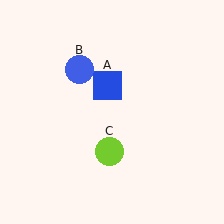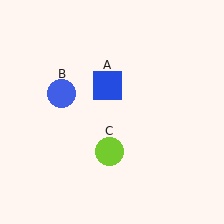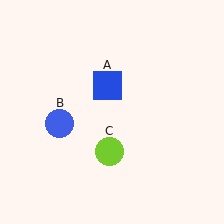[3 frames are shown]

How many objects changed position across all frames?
1 object changed position: blue circle (object B).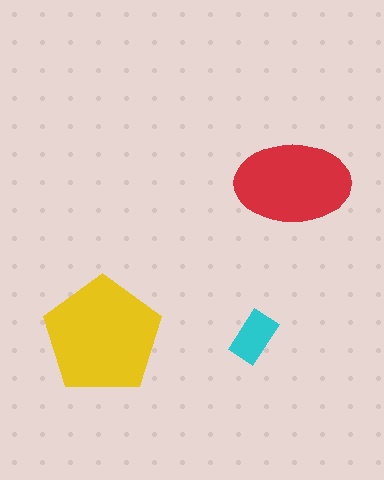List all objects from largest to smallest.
The yellow pentagon, the red ellipse, the cyan rectangle.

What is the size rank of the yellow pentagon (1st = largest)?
1st.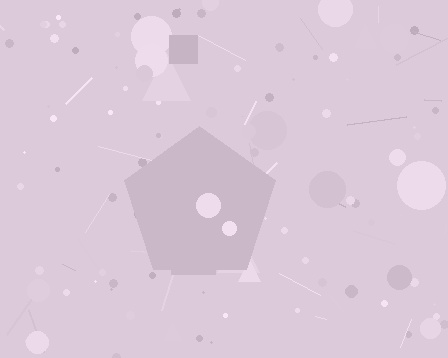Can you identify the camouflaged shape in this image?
The camouflaged shape is a pentagon.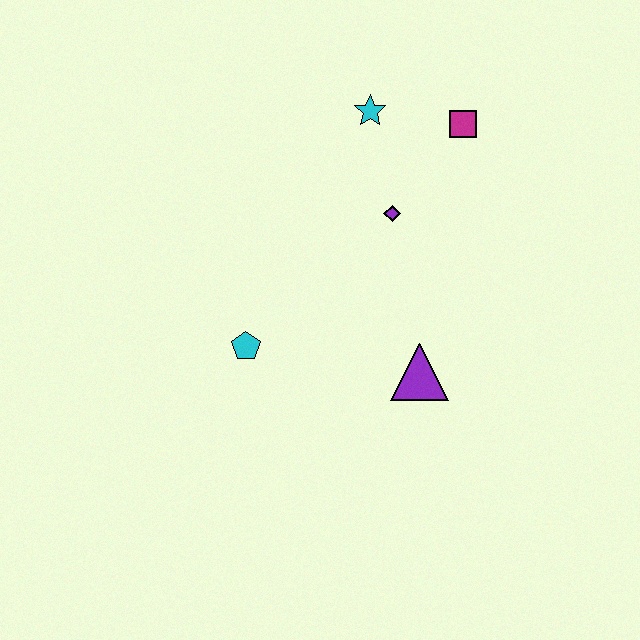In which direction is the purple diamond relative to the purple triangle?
The purple diamond is above the purple triangle.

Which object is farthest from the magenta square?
The cyan pentagon is farthest from the magenta square.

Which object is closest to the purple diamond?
The cyan star is closest to the purple diamond.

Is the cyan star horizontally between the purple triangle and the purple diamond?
No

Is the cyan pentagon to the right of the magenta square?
No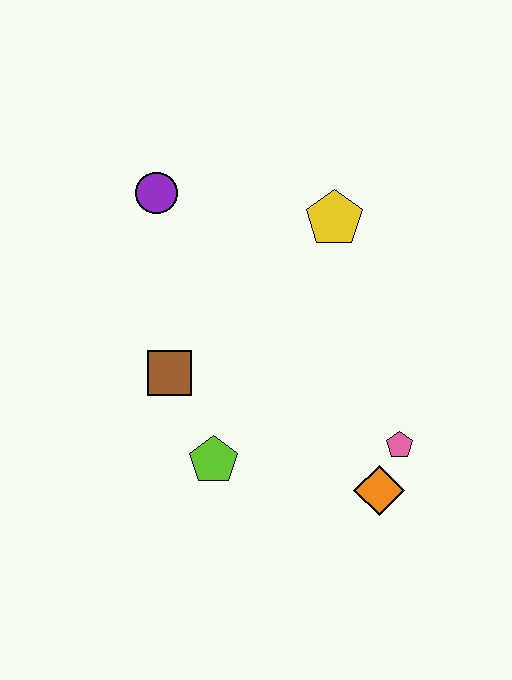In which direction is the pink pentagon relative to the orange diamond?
The pink pentagon is above the orange diamond.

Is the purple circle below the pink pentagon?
No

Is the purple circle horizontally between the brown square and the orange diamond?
No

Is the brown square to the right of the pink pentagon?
No